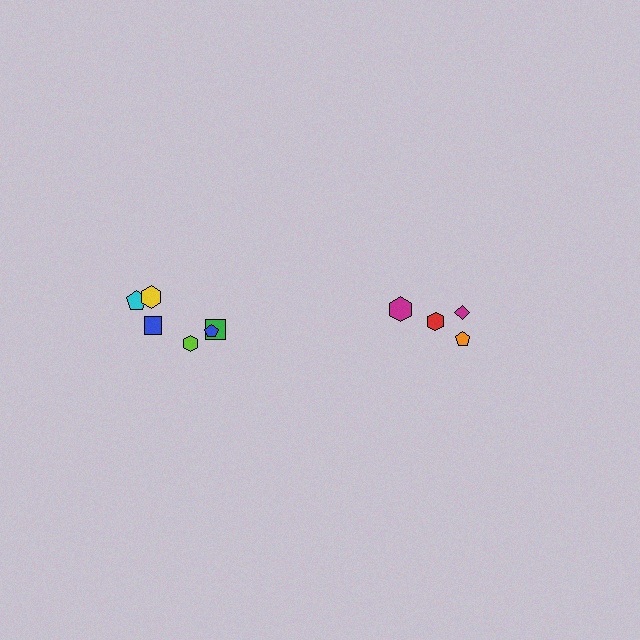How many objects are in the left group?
There are 6 objects.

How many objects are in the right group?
There are 4 objects.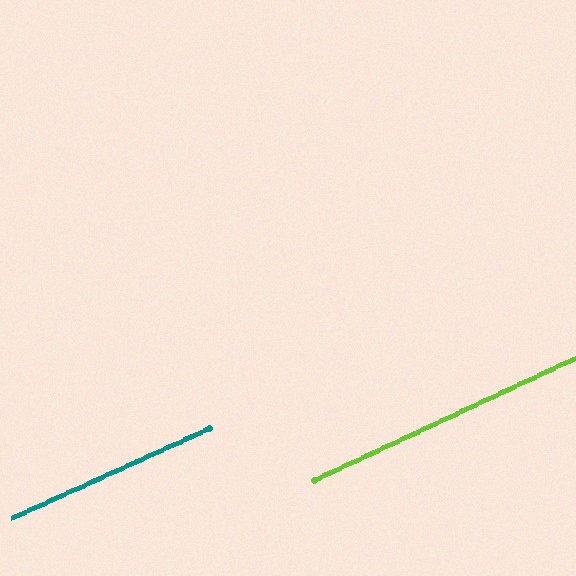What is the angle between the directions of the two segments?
Approximately 1 degree.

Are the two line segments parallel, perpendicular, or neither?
Parallel — their directions differ by only 0.7°.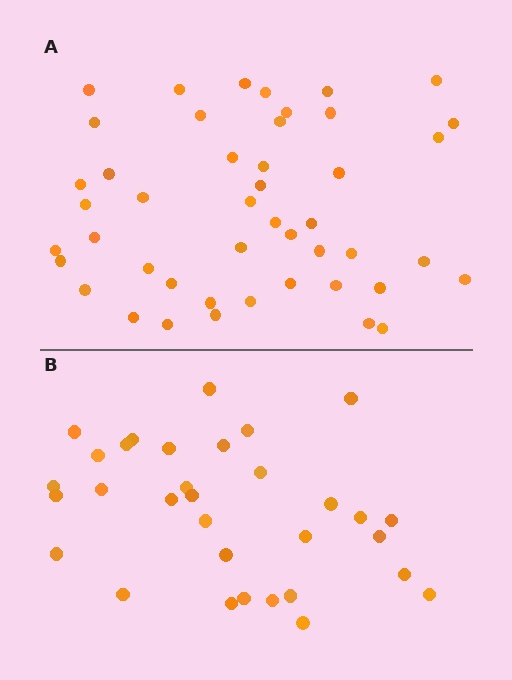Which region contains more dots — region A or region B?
Region A (the top region) has more dots.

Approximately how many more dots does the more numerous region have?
Region A has approximately 15 more dots than region B.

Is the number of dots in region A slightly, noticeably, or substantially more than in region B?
Region A has noticeably more, but not dramatically so. The ratio is roughly 1.4 to 1.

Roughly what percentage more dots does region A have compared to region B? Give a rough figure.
About 45% more.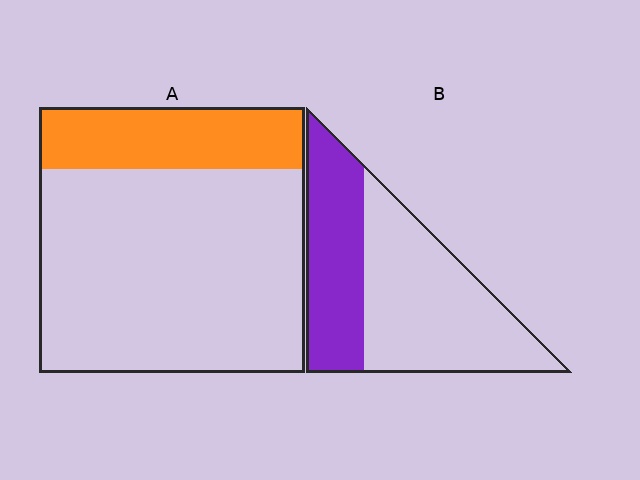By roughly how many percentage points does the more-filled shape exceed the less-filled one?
By roughly 15 percentage points (B over A).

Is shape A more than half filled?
No.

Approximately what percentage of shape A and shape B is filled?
A is approximately 25% and B is approximately 40%.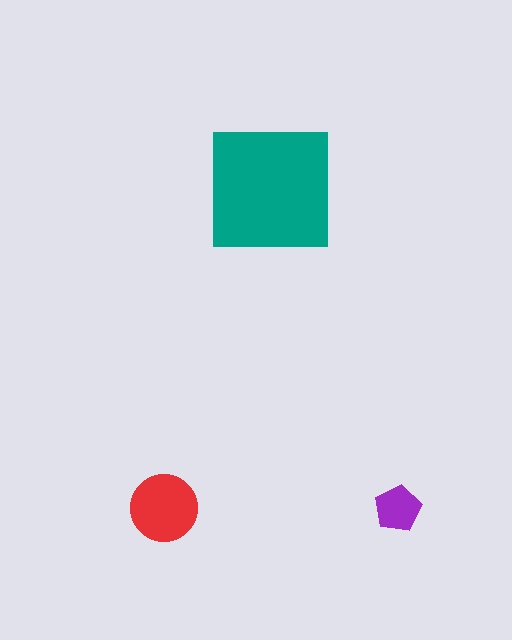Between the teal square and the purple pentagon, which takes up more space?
The teal square.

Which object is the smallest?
The purple pentagon.